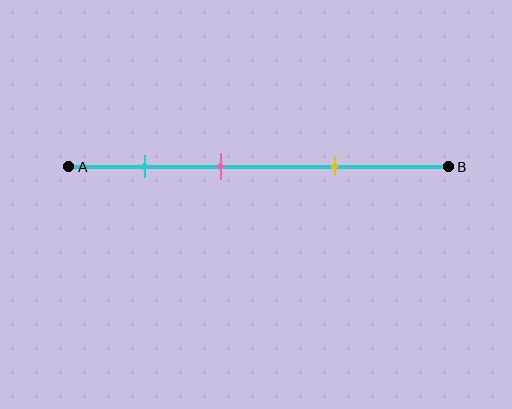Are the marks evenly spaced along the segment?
Yes, the marks are approximately evenly spaced.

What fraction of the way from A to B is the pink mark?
The pink mark is approximately 40% (0.4) of the way from A to B.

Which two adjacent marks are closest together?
The cyan and pink marks are the closest adjacent pair.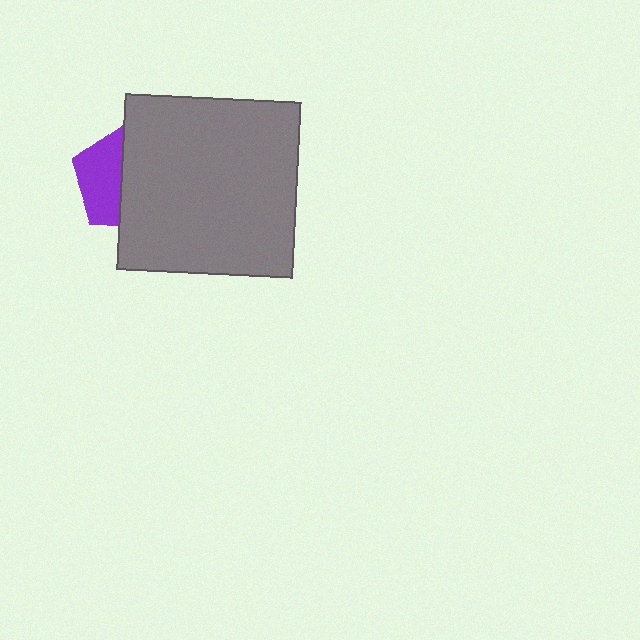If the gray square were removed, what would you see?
You would see the complete purple pentagon.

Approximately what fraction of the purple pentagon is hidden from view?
Roughly 58% of the purple pentagon is hidden behind the gray square.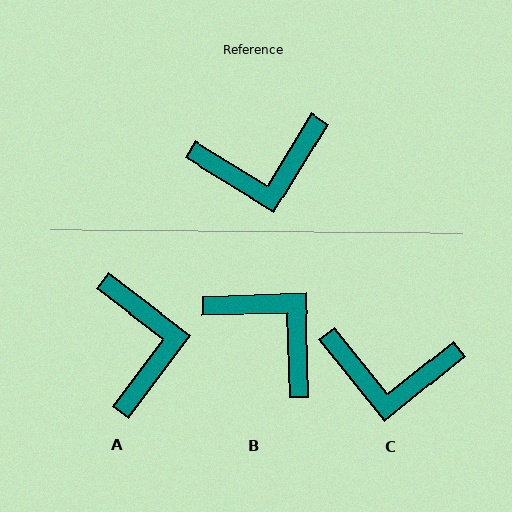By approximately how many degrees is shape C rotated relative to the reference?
Approximately 20 degrees clockwise.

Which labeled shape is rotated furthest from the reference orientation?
B, about 123 degrees away.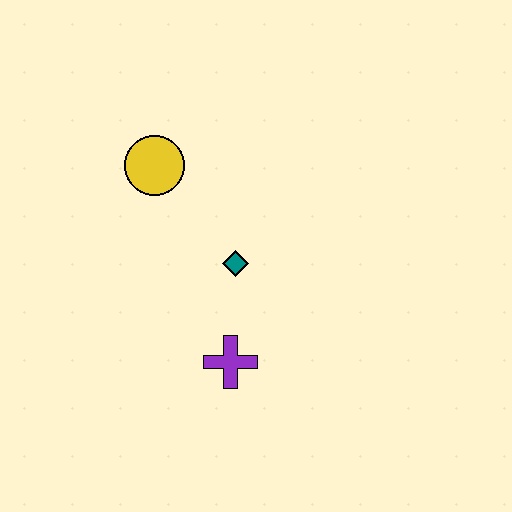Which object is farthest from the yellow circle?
The purple cross is farthest from the yellow circle.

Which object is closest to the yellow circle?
The teal diamond is closest to the yellow circle.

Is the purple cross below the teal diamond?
Yes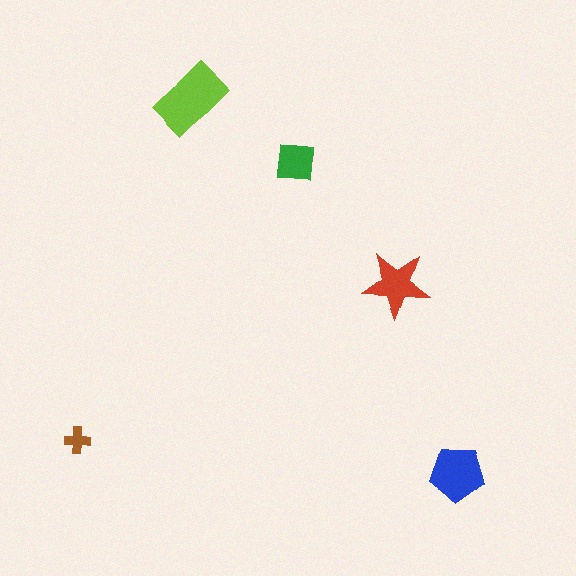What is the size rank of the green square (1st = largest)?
4th.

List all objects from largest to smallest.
The lime rectangle, the blue pentagon, the red star, the green square, the brown cross.